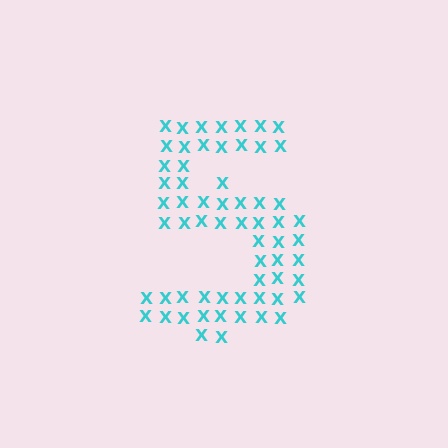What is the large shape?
The large shape is the digit 5.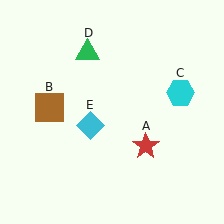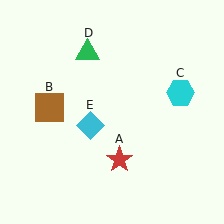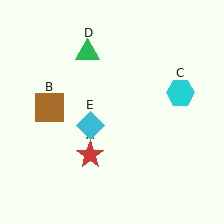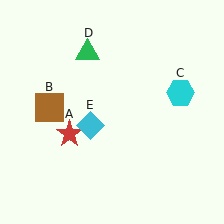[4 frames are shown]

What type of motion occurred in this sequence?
The red star (object A) rotated clockwise around the center of the scene.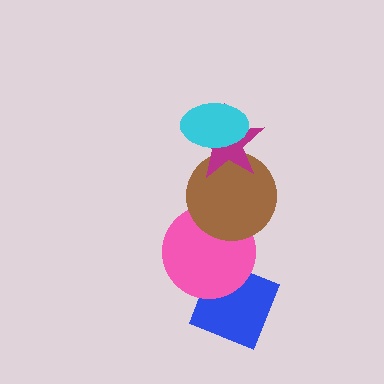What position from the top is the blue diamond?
The blue diamond is 5th from the top.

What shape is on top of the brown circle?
The magenta star is on top of the brown circle.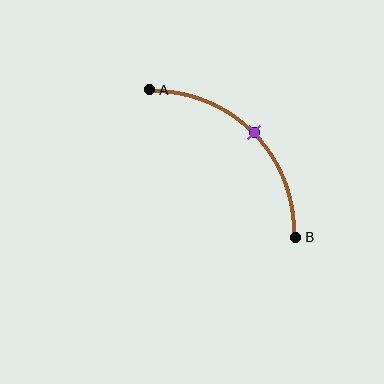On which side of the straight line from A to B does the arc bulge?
The arc bulges above and to the right of the straight line connecting A and B.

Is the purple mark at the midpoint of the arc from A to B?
Yes. The purple mark lies on the arc at equal arc-length from both A and B — it is the arc midpoint.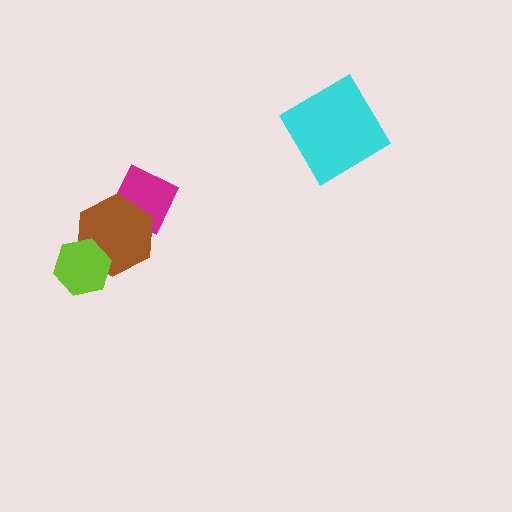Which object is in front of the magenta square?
The brown hexagon is in front of the magenta square.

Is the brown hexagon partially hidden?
Yes, it is partially covered by another shape.